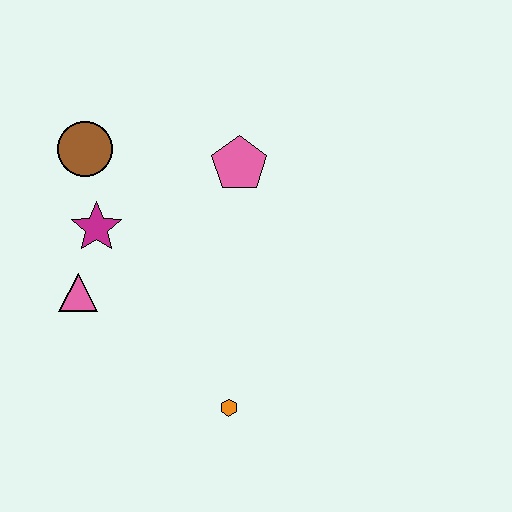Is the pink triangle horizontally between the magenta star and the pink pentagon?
No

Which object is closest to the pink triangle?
The magenta star is closest to the pink triangle.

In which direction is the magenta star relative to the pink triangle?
The magenta star is above the pink triangle.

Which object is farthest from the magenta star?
The orange hexagon is farthest from the magenta star.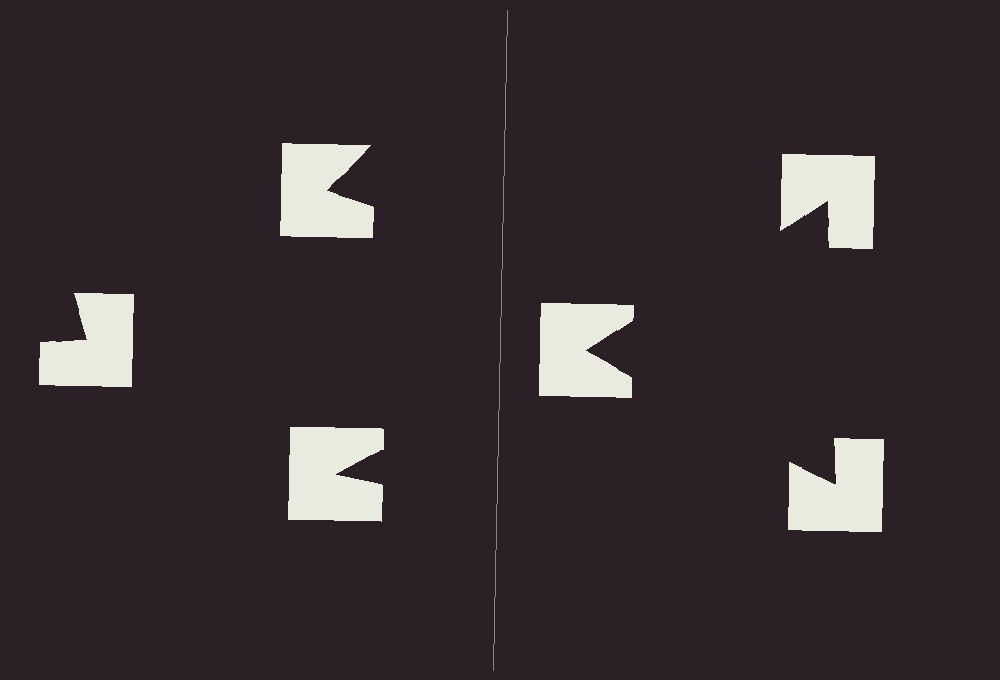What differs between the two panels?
The notched squares are positioned identically on both sides; only the wedge orientations differ. On the right they align to a triangle; on the left they are misaligned.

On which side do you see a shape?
An illusory triangle appears on the right side. On the left side the wedge cuts are rotated, so no coherent shape forms.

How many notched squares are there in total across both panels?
6 — 3 on each side.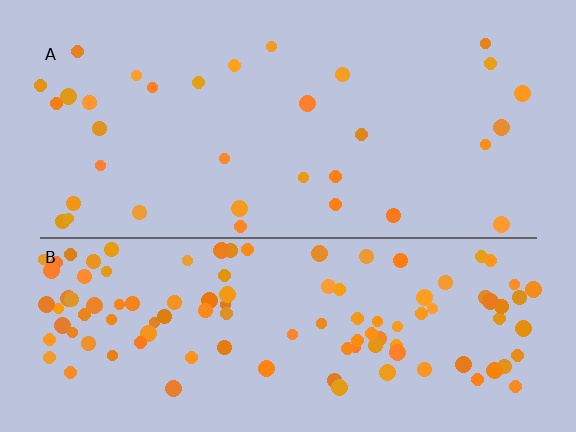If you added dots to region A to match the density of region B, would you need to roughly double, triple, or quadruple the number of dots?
Approximately triple.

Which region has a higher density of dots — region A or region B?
B (the bottom).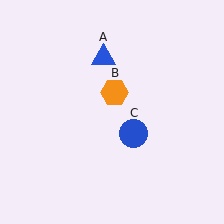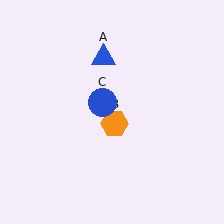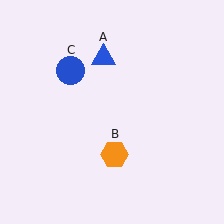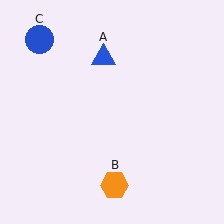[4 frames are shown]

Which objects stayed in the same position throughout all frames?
Blue triangle (object A) remained stationary.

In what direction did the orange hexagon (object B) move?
The orange hexagon (object B) moved down.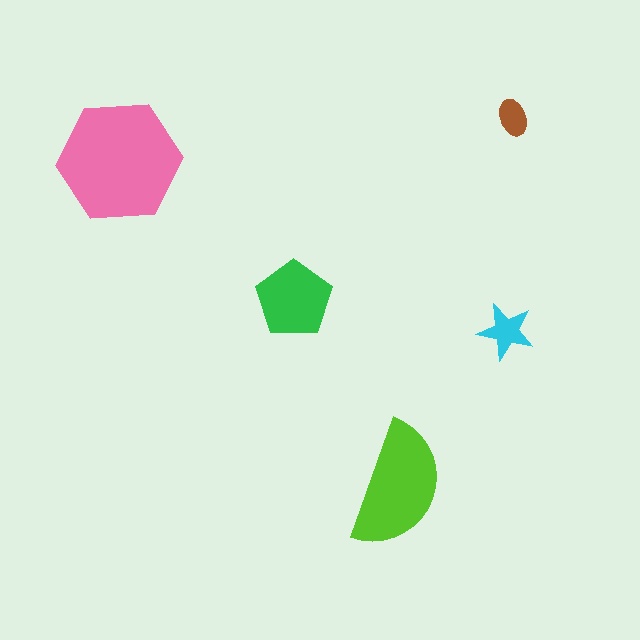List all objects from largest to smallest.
The pink hexagon, the lime semicircle, the green pentagon, the cyan star, the brown ellipse.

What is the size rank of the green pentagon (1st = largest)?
3rd.